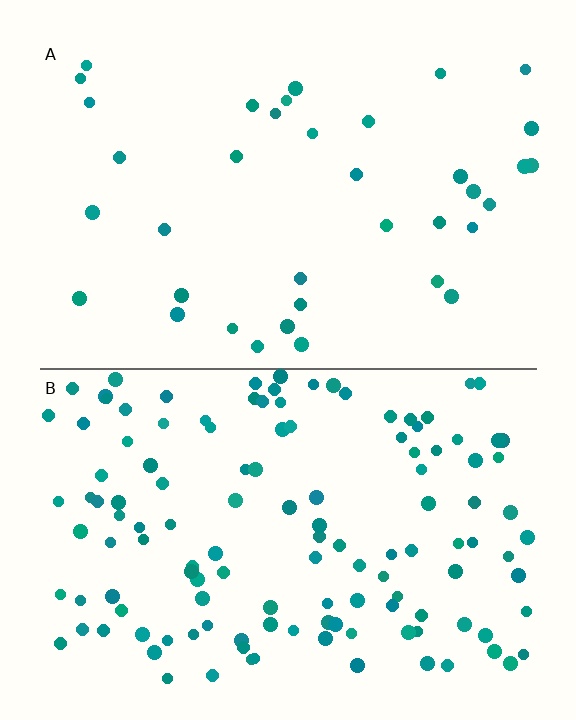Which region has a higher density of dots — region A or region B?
B (the bottom).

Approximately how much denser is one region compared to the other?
Approximately 3.5× — region B over region A.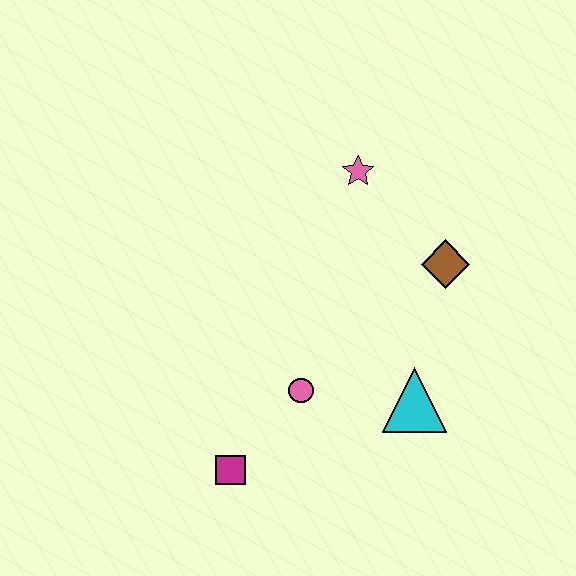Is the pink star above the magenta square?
Yes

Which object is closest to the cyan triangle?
The pink circle is closest to the cyan triangle.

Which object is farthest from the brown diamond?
The magenta square is farthest from the brown diamond.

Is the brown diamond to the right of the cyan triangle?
Yes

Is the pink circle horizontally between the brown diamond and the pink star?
No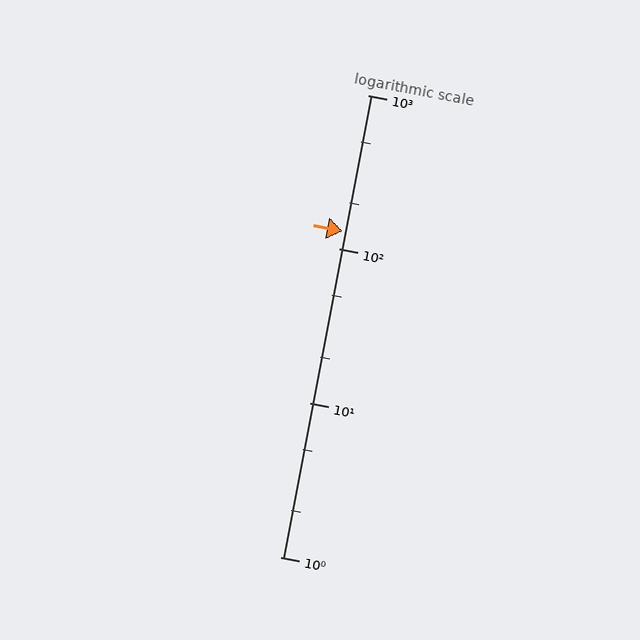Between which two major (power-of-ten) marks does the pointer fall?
The pointer is between 100 and 1000.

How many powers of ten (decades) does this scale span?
The scale spans 3 decades, from 1 to 1000.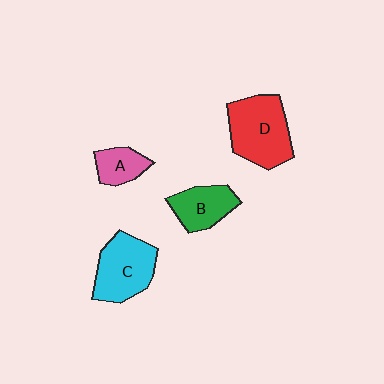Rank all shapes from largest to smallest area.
From largest to smallest: D (red), C (cyan), B (green), A (pink).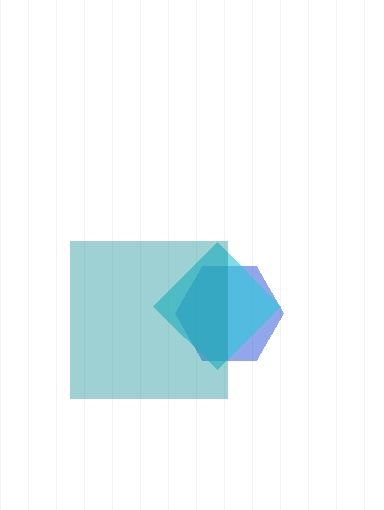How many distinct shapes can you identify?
There are 3 distinct shapes: a blue hexagon, a cyan diamond, a teal square.